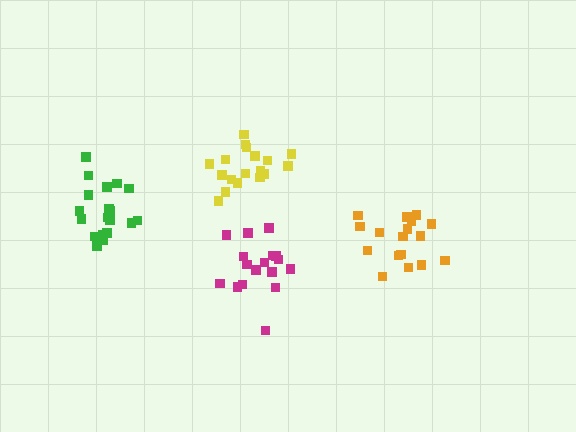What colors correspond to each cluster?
The clusters are colored: magenta, orange, green, yellow.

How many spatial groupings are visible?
There are 4 spatial groupings.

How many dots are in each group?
Group 1: 17 dots, Group 2: 17 dots, Group 3: 19 dots, Group 4: 18 dots (71 total).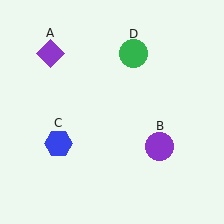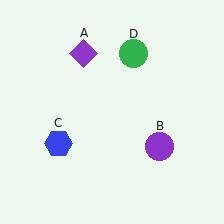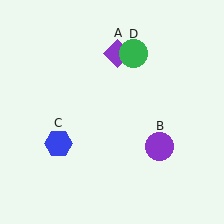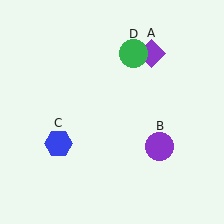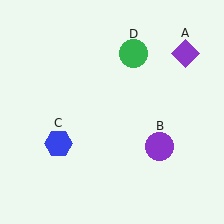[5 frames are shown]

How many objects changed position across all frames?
1 object changed position: purple diamond (object A).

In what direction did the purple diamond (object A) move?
The purple diamond (object A) moved right.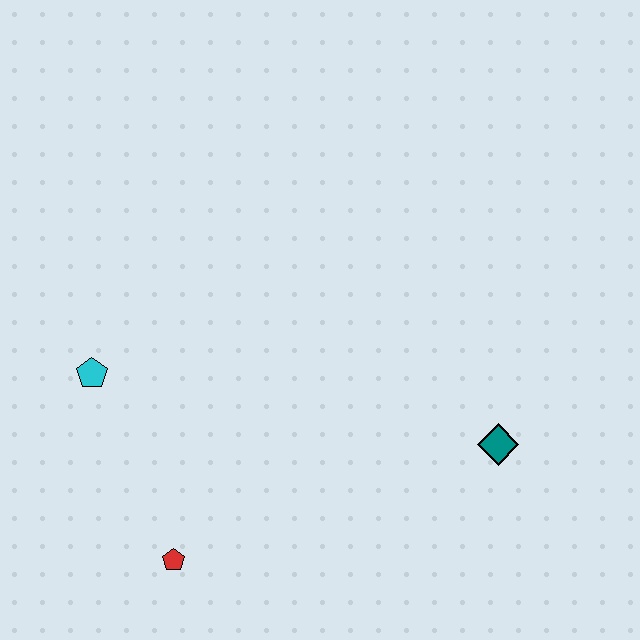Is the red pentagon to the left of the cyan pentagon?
No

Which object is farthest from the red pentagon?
The teal diamond is farthest from the red pentagon.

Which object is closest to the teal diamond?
The red pentagon is closest to the teal diamond.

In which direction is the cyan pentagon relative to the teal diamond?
The cyan pentagon is to the left of the teal diamond.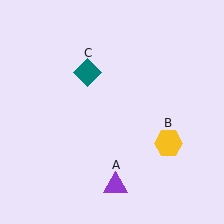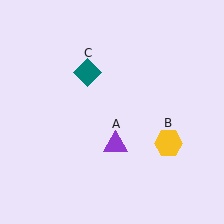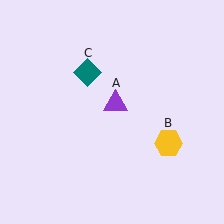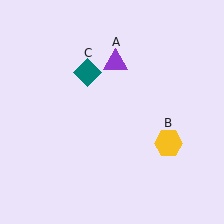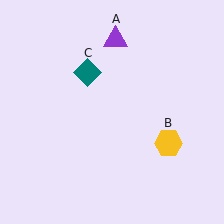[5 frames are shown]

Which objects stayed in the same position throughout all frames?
Yellow hexagon (object B) and teal diamond (object C) remained stationary.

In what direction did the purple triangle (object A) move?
The purple triangle (object A) moved up.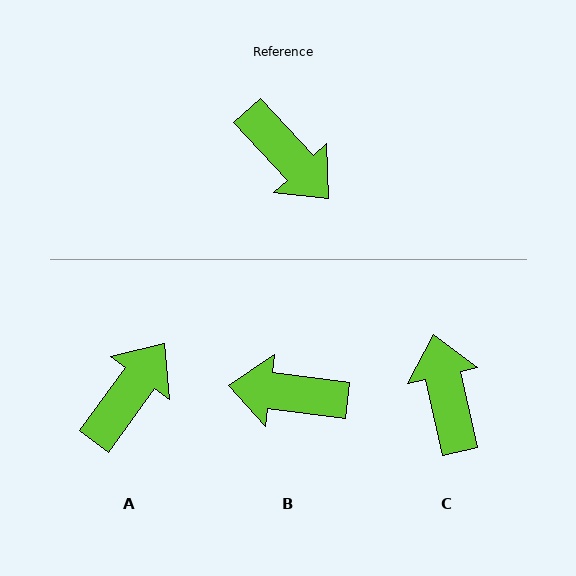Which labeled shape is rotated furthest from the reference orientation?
C, about 150 degrees away.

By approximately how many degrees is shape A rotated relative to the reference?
Approximately 101 degrees counter-clockwise.